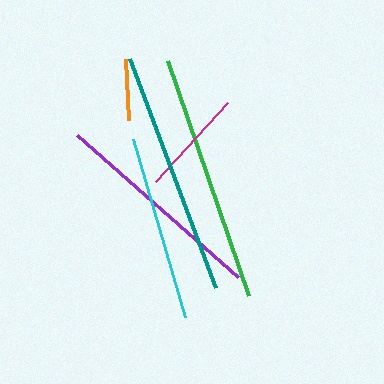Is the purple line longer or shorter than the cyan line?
The purple line is longer than the cyan line.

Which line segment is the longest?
The green line is the longest at approximately 249 pixels.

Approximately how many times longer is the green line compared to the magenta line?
The green line is approximately 2.3 times the length of the magenta line.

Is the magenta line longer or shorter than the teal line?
The teal line is longer than the magenta line.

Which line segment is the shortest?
The orange line is the shortest at approximately 61 pixels.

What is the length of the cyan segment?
The cyan segment is approximately 185 pixels long.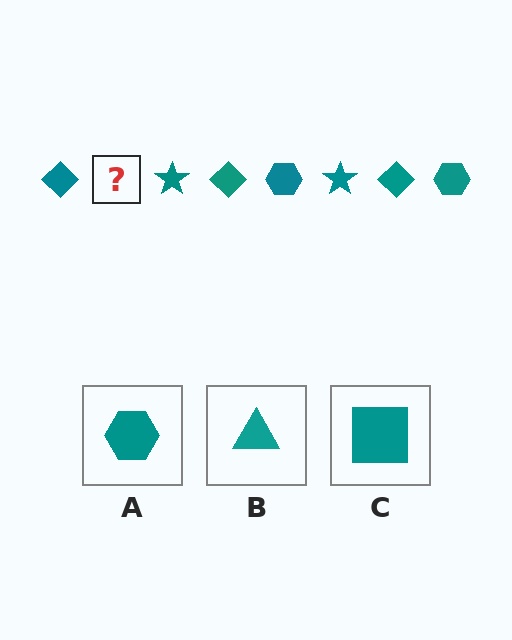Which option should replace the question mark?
Option A.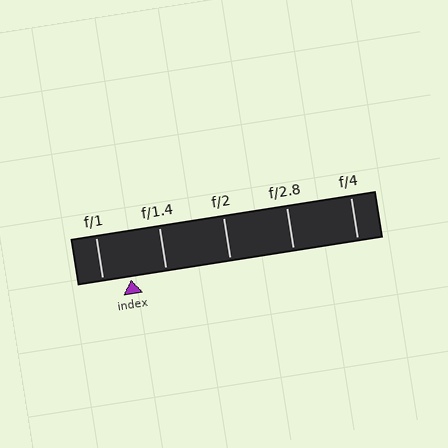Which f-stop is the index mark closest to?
The index mark is closest to f/1.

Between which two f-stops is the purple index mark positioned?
The index mark is between f/1 and f/1.4.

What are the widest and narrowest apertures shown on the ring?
The widest aperture shown is f/1 and the narrowest is f/4.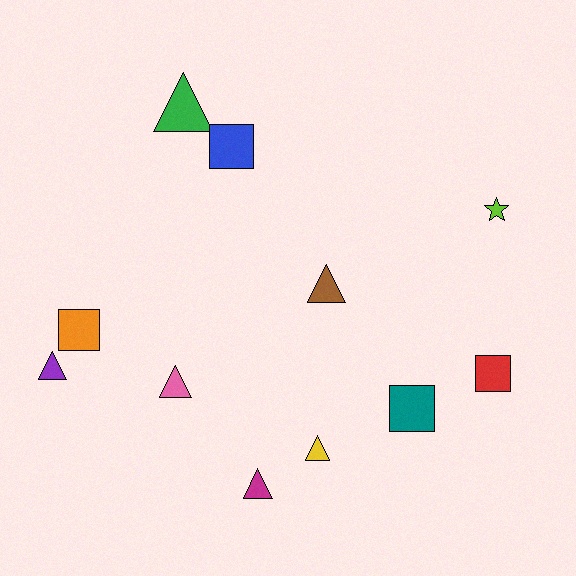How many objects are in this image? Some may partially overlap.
There are 11 objects.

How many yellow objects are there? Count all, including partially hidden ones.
There is 1 yellow object.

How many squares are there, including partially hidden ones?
There are 4 squares.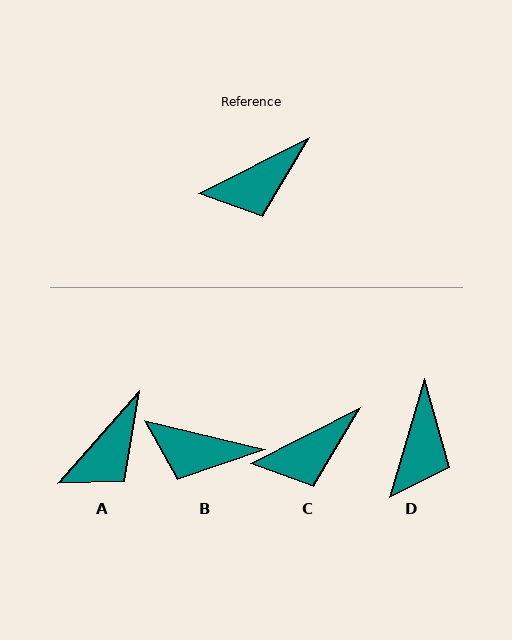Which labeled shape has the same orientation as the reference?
C.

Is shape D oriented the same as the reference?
No, it is off by about 47 degrees.